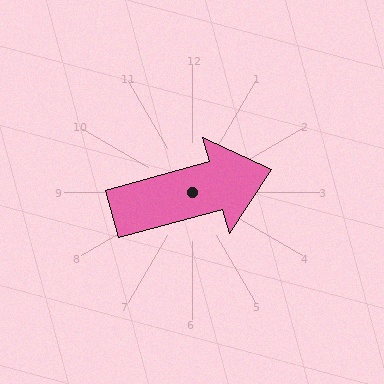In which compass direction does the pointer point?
East.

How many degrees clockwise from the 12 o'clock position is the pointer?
Approximately 75 degrees.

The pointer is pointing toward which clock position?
Roughly 2 o'clock.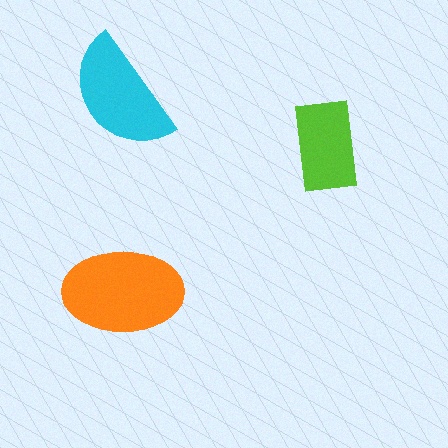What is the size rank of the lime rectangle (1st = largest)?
3rd.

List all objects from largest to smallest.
The orange ellipse, the cyan semicircle, the lime rectangle.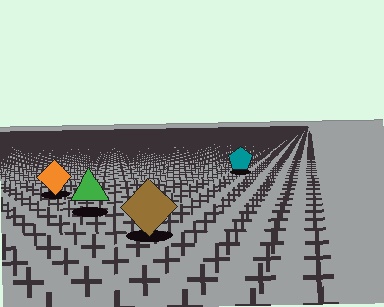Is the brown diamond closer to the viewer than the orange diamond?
Yes. The brown diamond is closer — you can tell from the texture gradient: the ground texture is coarser near it.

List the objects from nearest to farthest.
From nearest to farthest: the brown diamond, the green triangle, the orange diamond, the teal pentagon.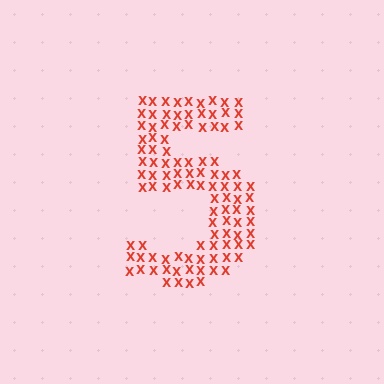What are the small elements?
The small elements are letter X's.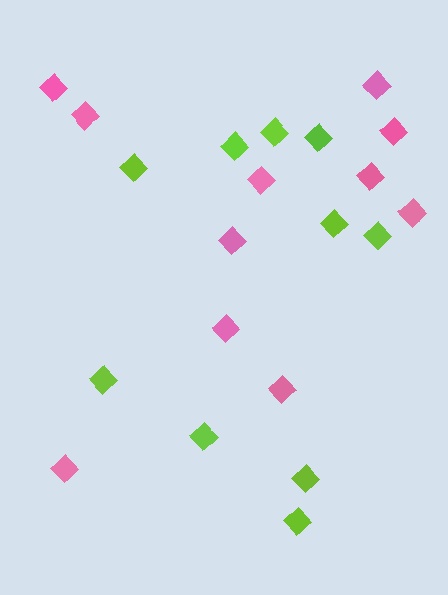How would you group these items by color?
There are 2 groups: one group of lime diamonds (10) and one group of pink diamonds (11).